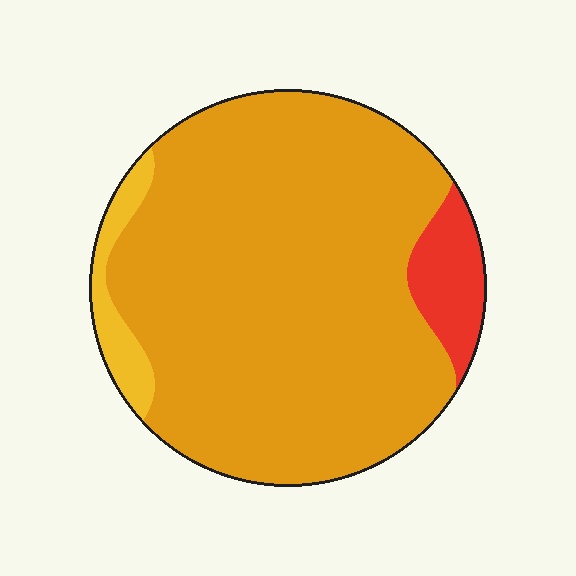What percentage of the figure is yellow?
Yellow covers 6% of the figure.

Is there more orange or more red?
Orange.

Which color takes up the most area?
Orange, at roughly 85%.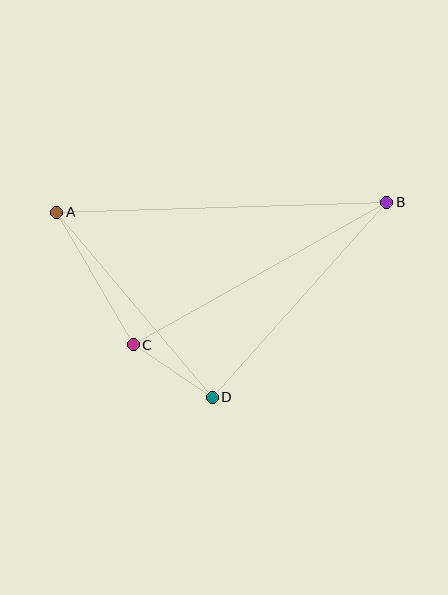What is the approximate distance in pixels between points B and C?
The distance between B and C is approximately 291 pixels.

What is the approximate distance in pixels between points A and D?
The distance between A and D is approximately 242 pixels.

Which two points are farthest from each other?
Points A and B are farthest from each other.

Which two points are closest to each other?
Points C and D are closest to each other.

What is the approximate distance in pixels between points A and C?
The distance between A and C is approximately 153 pixels.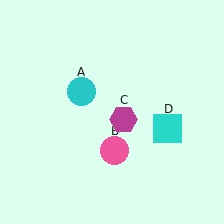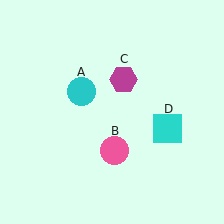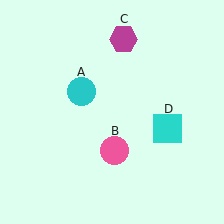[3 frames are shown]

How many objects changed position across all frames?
1 object changed position: magenta hexagon (object C).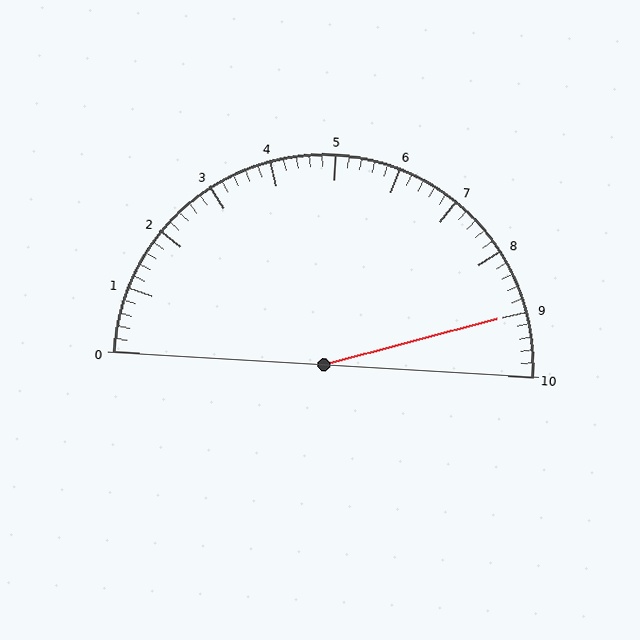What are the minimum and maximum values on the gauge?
The gauge ranges from 0 to 10.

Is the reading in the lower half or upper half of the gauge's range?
The reading is in the upper half of the range (0 to 10).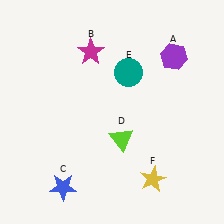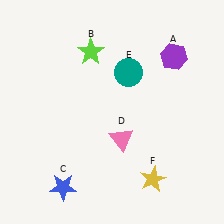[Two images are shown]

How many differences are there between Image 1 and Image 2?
There are 2 differences between the two images.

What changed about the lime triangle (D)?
In Image 1, D is lime. In Image 2, it changed to pink.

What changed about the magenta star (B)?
In Image 1, B is magenta. In Image 2, it changed to lime.